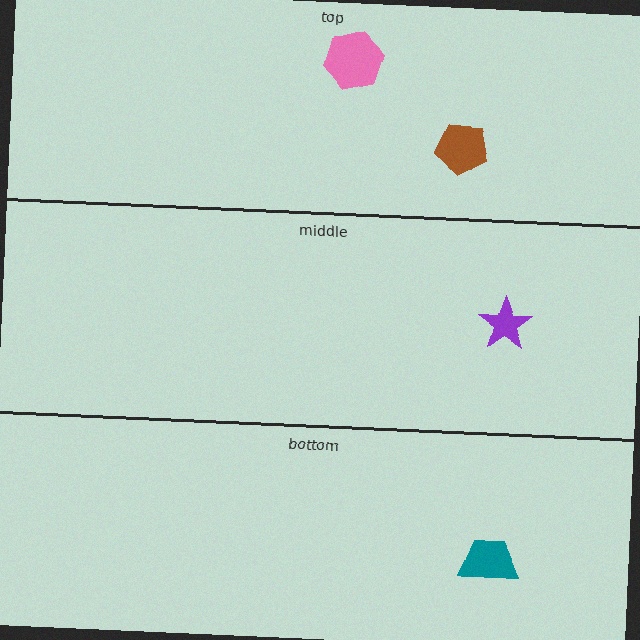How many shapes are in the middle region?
1.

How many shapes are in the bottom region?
1.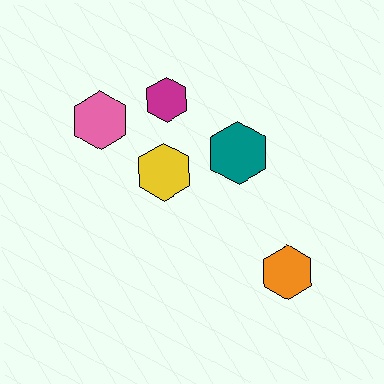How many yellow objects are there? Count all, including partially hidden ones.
There is 1 yellow object.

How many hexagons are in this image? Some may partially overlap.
There are 5 hexagons.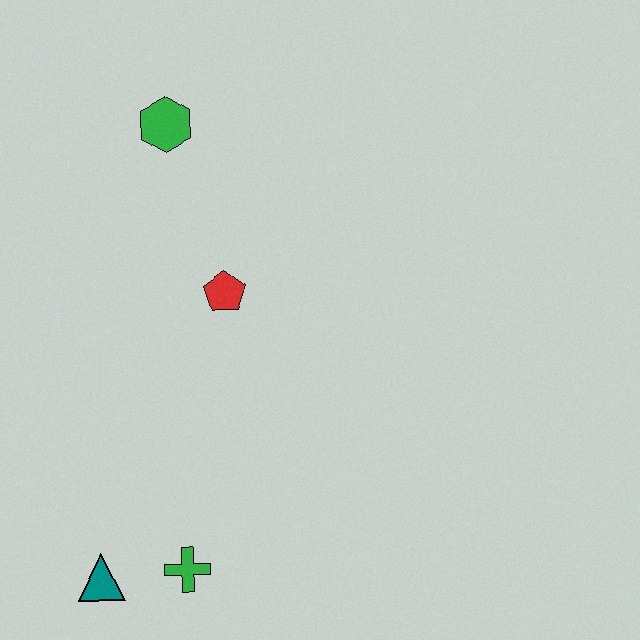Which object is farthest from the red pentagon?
The teal triangle is farthest from the red pentagon.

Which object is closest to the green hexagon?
The red pentagon is closest to the green hexagon.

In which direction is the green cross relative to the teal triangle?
The green cross is to the right of the teal triangle.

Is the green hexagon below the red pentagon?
No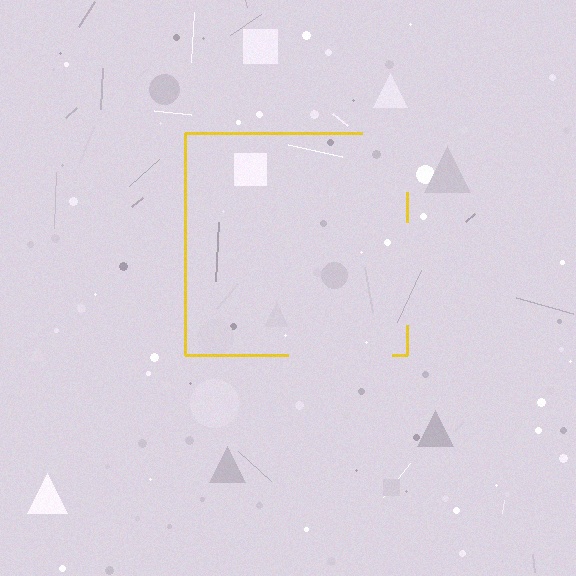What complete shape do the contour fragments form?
The contour fragments form a square.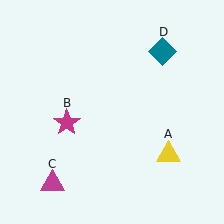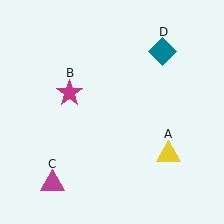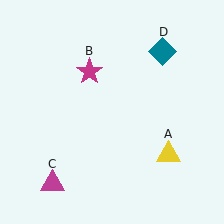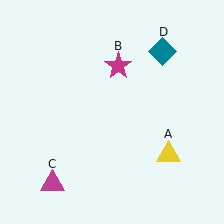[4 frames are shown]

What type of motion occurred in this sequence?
The magenta star (object B) rotated clockwise around the center of the scene.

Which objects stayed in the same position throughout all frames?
Yellow triangle (object A) and magenta triangle (object C) and teal diamond (object D) remained stationary.